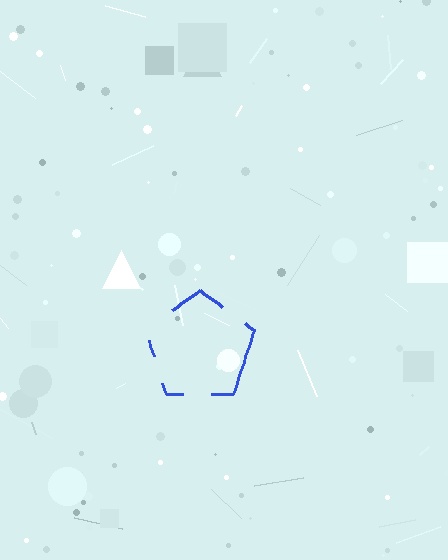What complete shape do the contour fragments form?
The contour fragments form a pentagon.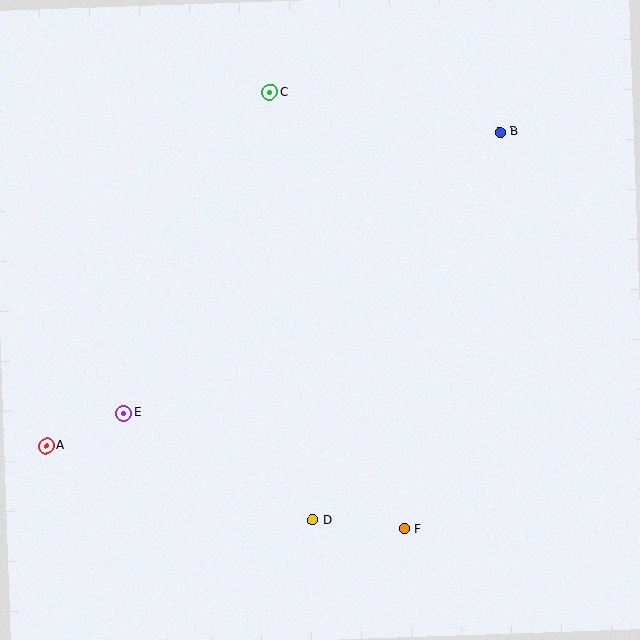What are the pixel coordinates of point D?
Point D is at (313, 520).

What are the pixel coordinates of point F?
Point F is at (404, 529).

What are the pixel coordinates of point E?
Point E is at (124, 413).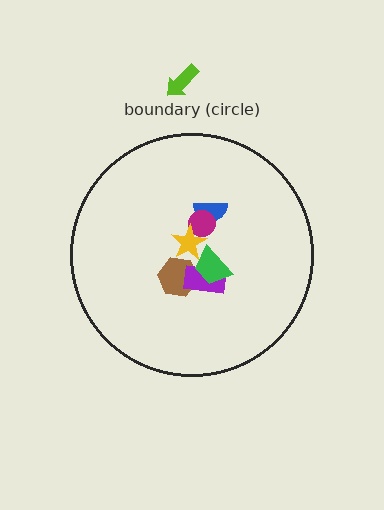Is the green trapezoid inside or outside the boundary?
Inside.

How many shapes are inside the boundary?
6 inside, 1 outside.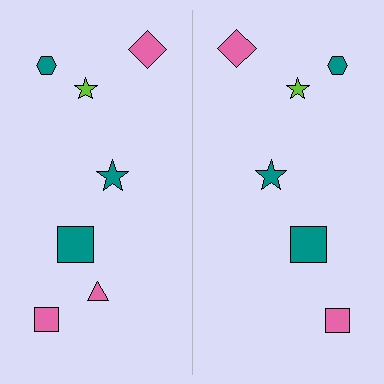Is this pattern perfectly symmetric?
No, the pattern is not perfectly symmetric. A pink triangle is missing from the right side.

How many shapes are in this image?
There are 13 shapes in this image.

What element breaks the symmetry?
A pink triangle is missing from the right side.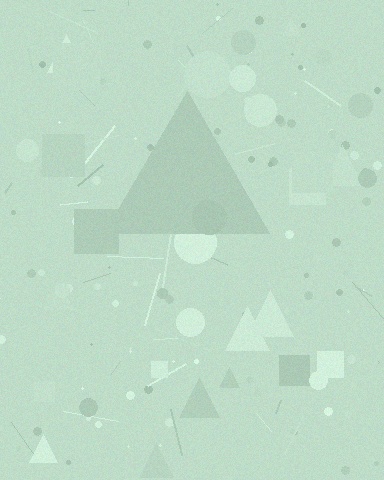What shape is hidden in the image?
A triangle is hidden in the image.